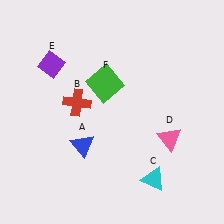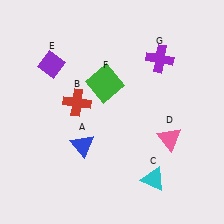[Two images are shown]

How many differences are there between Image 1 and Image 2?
There is 1 difference between the two images.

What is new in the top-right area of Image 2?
A purple cross (G) was added in the top-right area of Image 2.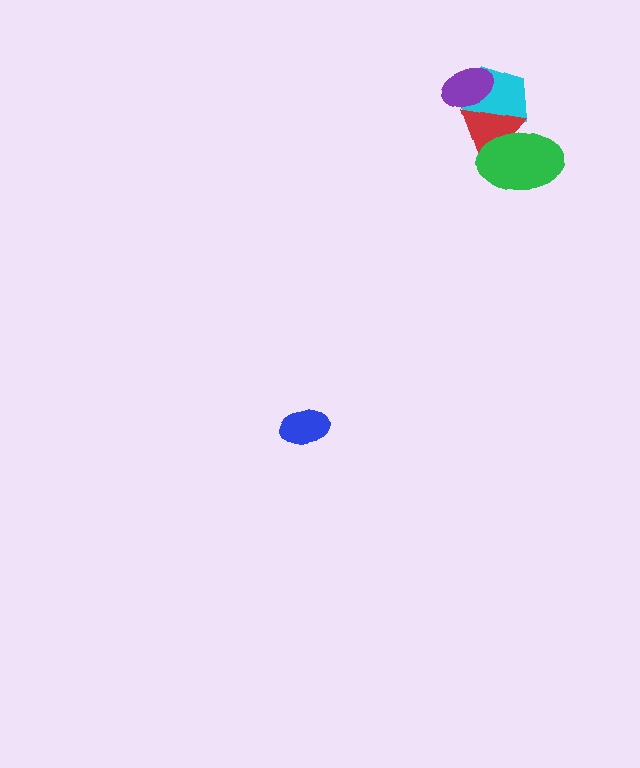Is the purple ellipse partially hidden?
Yes, it is partially covered by another shape.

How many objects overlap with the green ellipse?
2 objects overlap with the green ellipse.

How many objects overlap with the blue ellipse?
0 objects overlap with the blue ellipse.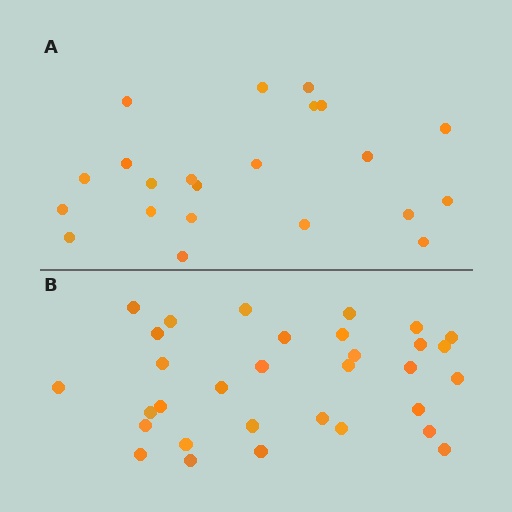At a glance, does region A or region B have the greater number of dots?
Region B (the bottom region) has more dots.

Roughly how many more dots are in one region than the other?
Region B has roughly 10 or so more dots than region A.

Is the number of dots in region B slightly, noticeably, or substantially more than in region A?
Region B has substantially more. The ratio is roughly 1.5 to 1.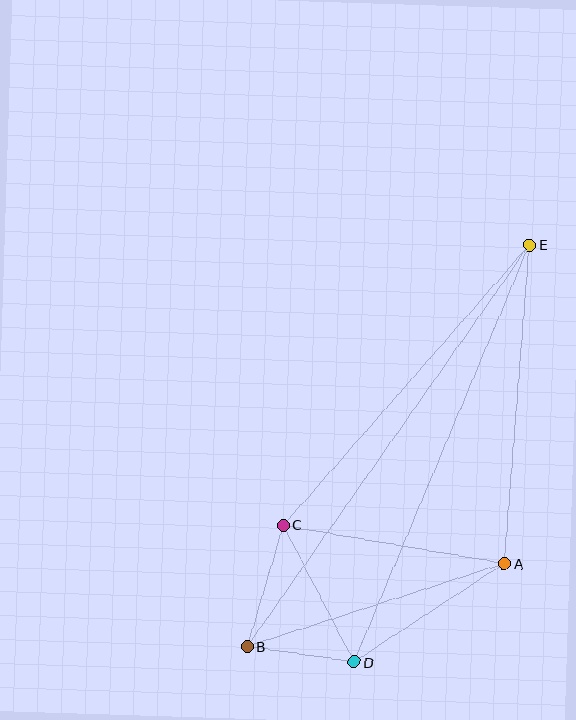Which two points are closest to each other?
Points B and D are closest to each other.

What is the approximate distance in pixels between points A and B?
The distance between A and B is approximately 270 pixels.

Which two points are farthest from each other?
Points B and E are farthest from each other.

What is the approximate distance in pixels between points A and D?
The distance between A and D is approximately 179 pixels.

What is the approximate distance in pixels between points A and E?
The distance between A and E is approximately 320 pixels.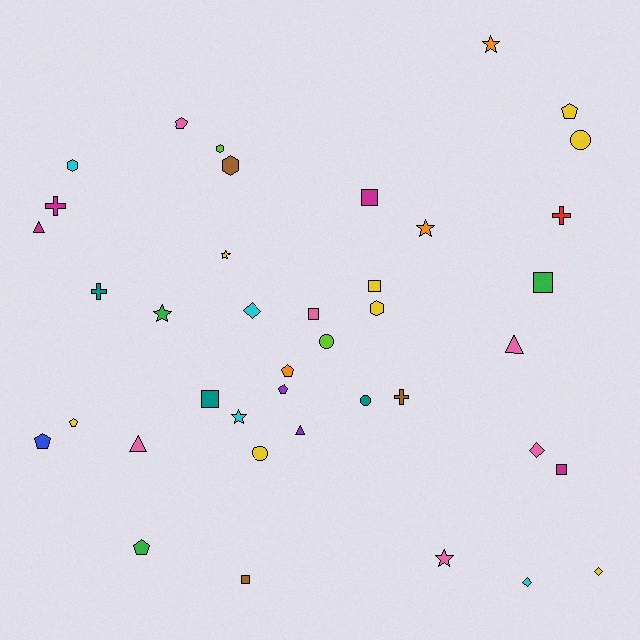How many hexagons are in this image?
There are 4 hexagons.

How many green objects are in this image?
There are 3 green objects.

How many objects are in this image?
There are 40 objects.